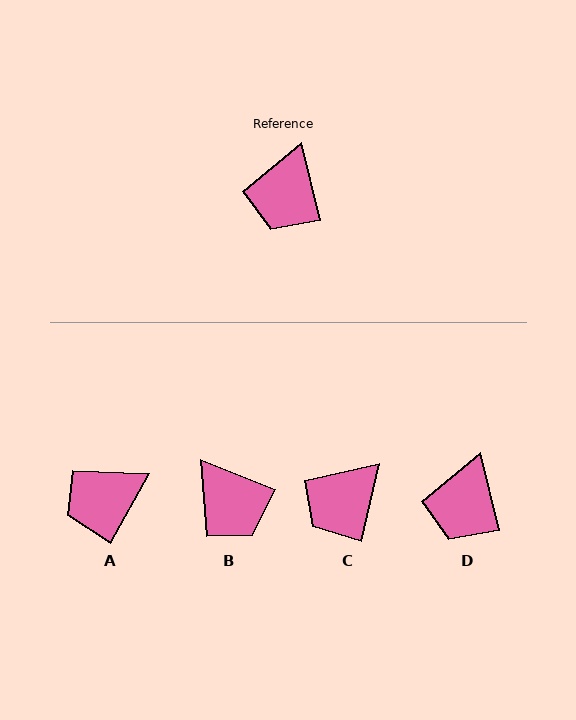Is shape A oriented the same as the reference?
No, it is off by about 42 degrees.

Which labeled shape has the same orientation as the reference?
D.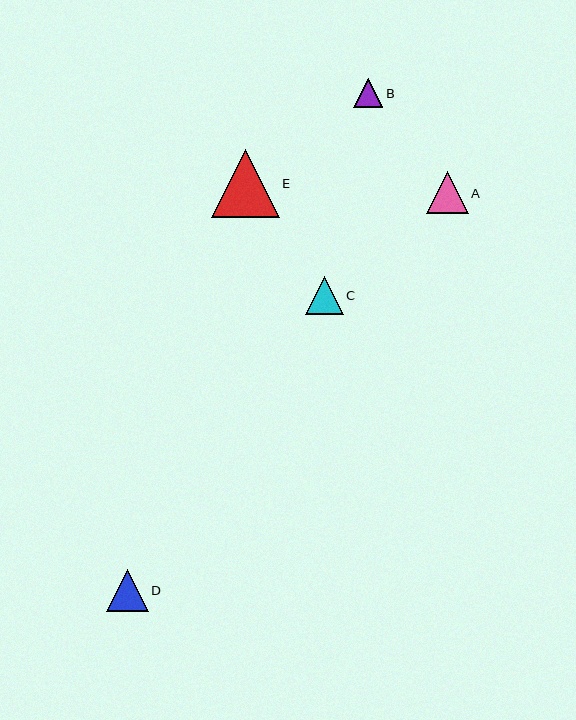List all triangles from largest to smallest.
From largest to smallest: E, A, D, C, B.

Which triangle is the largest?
Triangle E is the largest with a size of approximately 68 pixels.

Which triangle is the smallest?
Triangle B is the smallest with a size of approximately 29 pixels.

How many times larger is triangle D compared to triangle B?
Triangle D is approximately 1.4 times the size of triangle B.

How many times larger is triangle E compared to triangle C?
Triangle E is approximately 1.8 times the size of triangle C.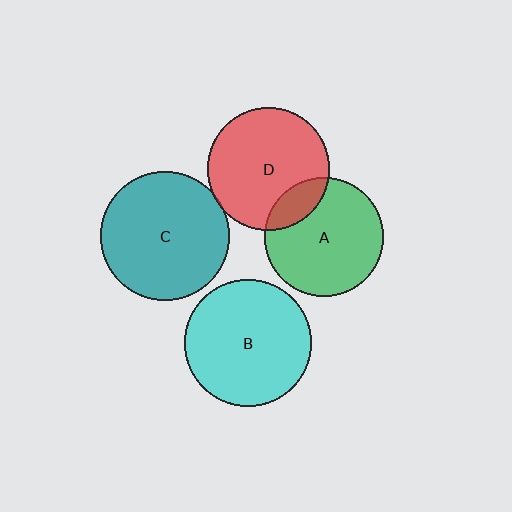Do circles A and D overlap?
Yes.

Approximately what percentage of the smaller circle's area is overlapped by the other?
Approximately 15%.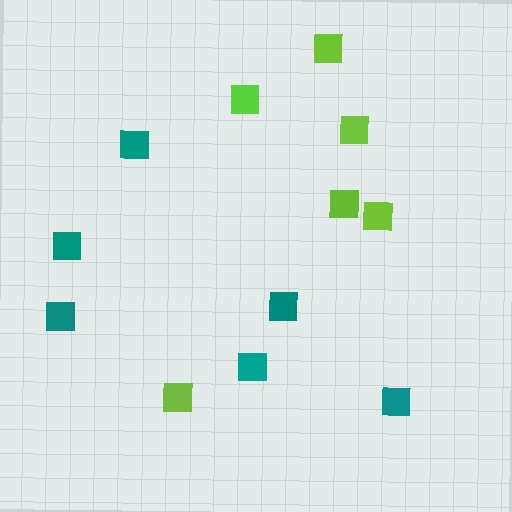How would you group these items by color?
There are 2 groups: one group of teal squares (6) and one group of lime squares (6).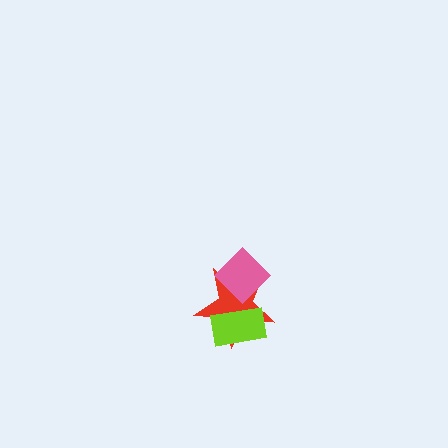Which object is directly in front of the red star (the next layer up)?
The lime rectangle is directly in front of the red star.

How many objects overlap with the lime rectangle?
1 object overlaps with the lime rectangle.